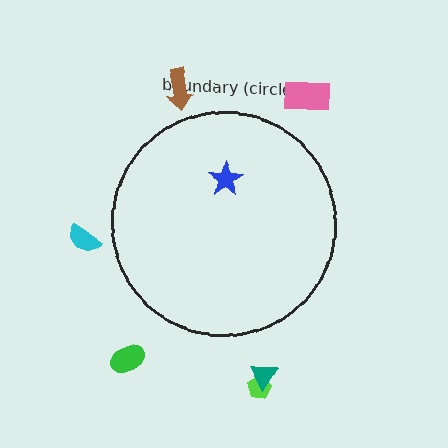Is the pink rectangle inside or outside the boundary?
Outside.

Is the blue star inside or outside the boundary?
Inside.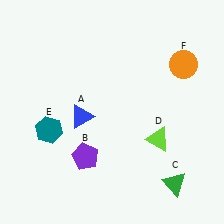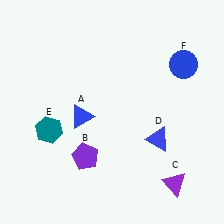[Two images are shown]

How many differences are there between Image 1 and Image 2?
There are 3 differences between the two images.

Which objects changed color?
C changed from green to purple. D changed from lime to blue. F changed from orange to blue.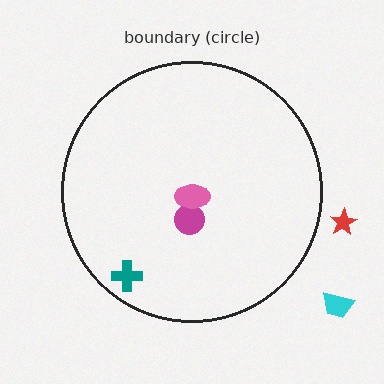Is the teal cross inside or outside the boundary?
Inside.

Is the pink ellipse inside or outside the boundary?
Inside.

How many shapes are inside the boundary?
3 inside, 2 outside.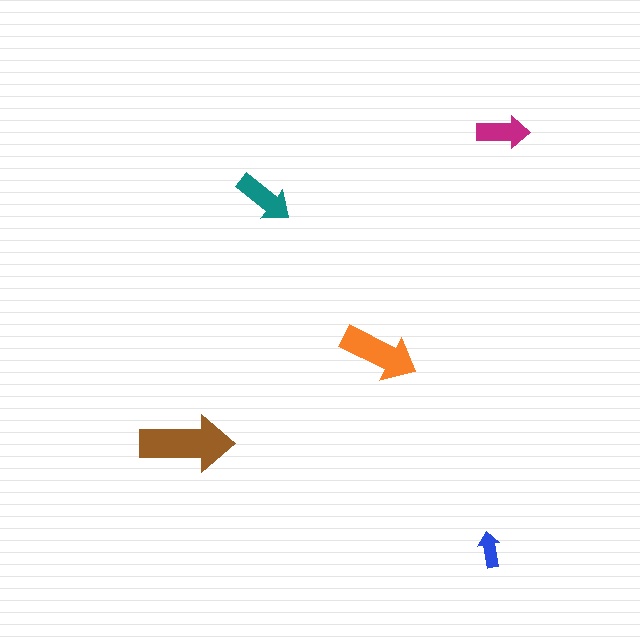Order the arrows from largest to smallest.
the brown one, the orange one, the teal one, the magenta one, the blue one.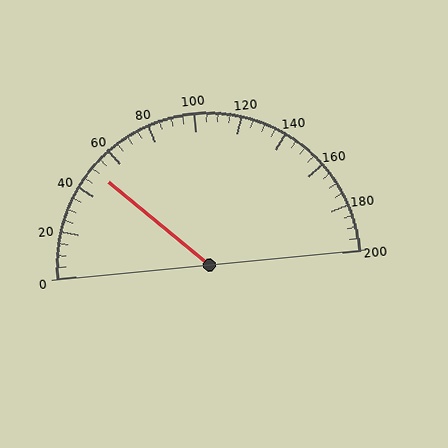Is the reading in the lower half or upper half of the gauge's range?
The reading is in the lower half of the range (0 to 200).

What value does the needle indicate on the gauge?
The needle indicates approximately 50.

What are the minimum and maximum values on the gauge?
The gauge ranges from 0 to 200.